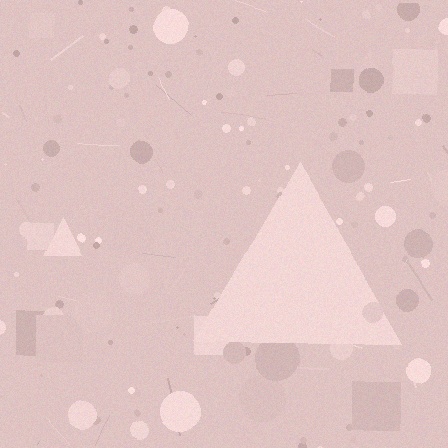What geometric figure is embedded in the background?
A triangle is embedded in the background.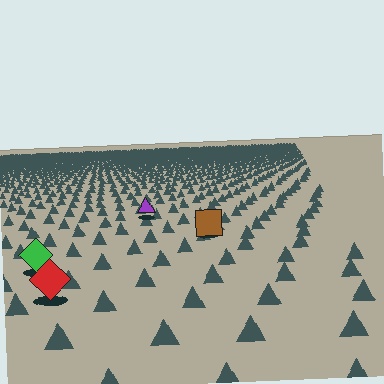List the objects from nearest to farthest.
From nearest to farthest: the red diamond, the green diamond, the brown square, the purple triangle.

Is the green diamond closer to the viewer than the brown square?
Yes. The green diamond is closer — you can tell from the texture gradient: the ground texture is coarser near it.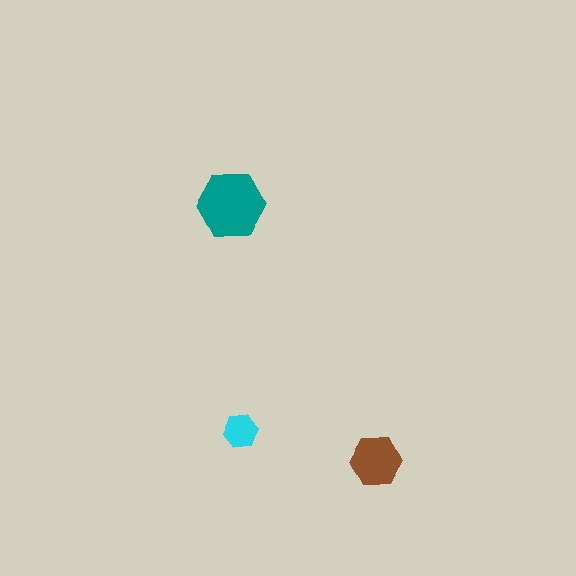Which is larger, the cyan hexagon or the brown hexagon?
The brown one.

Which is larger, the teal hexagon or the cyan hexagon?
The teal one.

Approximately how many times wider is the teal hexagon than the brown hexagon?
About 1.5 times wider.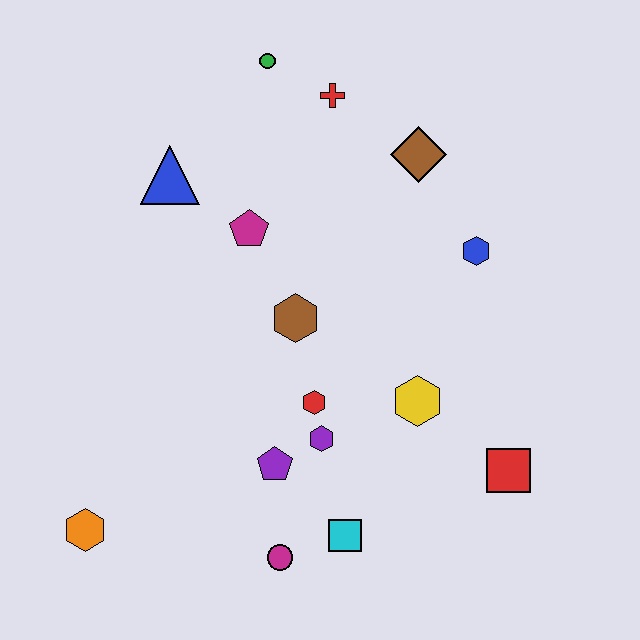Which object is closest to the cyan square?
The magenta circle is closest to the cyan square.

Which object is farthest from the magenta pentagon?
The red square is farthest from the magenta pentagon.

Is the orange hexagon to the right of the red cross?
No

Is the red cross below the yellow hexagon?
No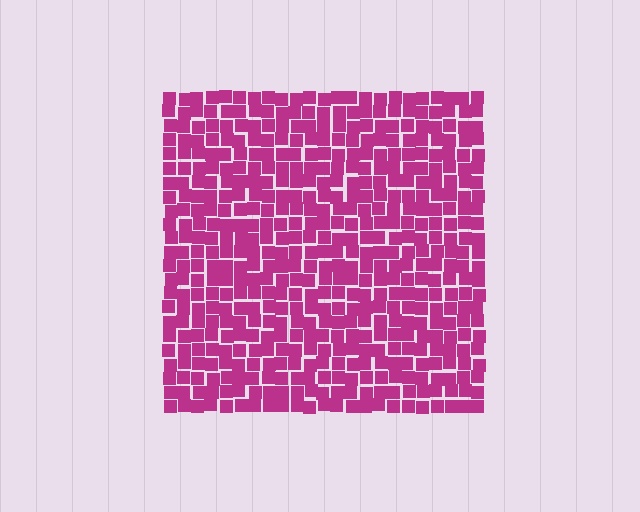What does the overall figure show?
The overall figure shows a square.